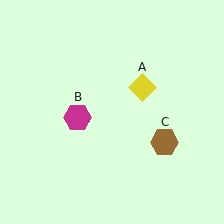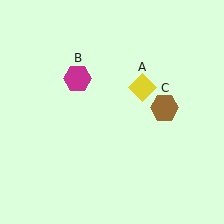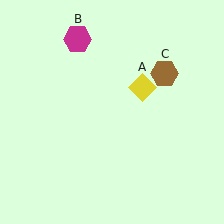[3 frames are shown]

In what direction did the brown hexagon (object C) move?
The brown hexagon (object C) moved up.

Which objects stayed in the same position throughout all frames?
Yellow diamond (object A) remained stationary.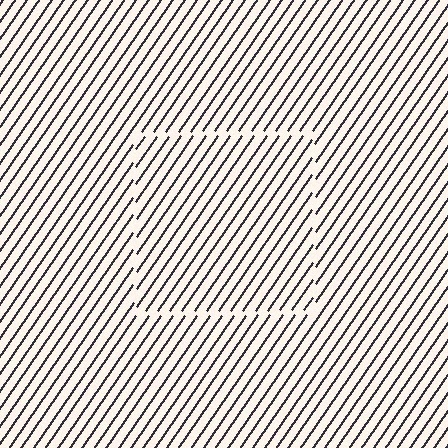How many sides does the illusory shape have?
4 sides — the line-ends trace a square.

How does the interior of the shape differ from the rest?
The interior of the shape contains the same grating, shifted by half a period — the contour is defined by the phase discontinuity where line-ends from the inner and outer gratings abut.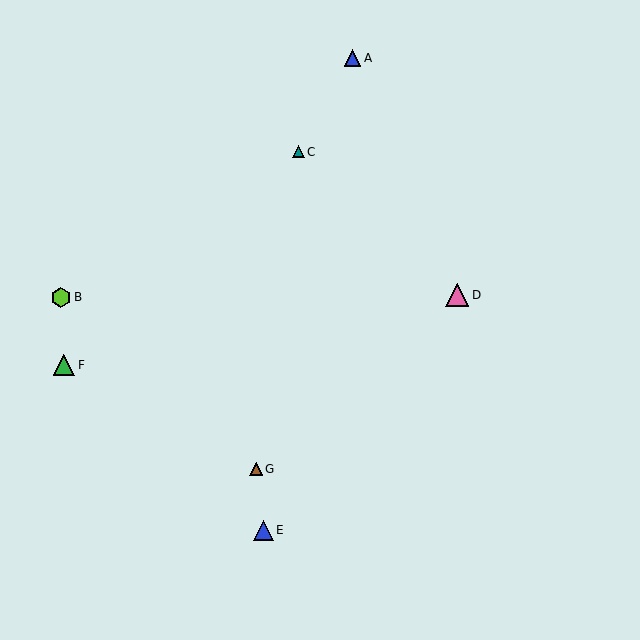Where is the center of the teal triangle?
The center of the teal triangle is at (298, 152).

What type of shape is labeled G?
Shape G is a brown triangle.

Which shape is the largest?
The pink triangle (labeled D) is the largest.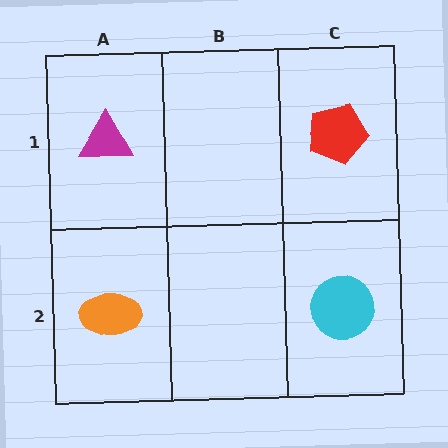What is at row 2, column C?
A cyan circle.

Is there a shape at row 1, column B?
No, that cell is empty.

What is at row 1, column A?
A magenta triangle.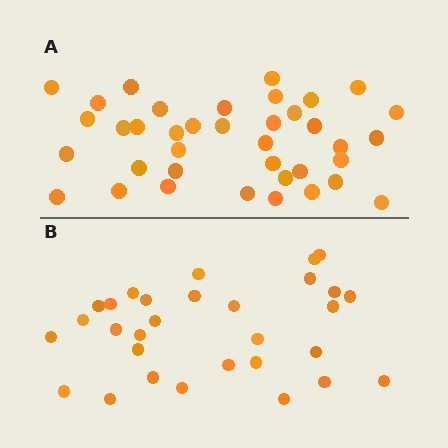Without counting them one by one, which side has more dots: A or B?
Region A (the top region) has more dots.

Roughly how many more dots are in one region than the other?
Region A has roughly 8 or so more dots than region B.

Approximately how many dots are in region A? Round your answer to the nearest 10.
About 40 dots. (The exact count is 38, which rounds to 40.)